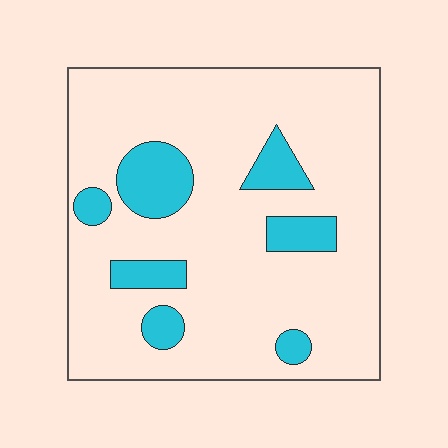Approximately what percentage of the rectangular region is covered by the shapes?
Approximately 15%.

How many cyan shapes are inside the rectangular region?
7.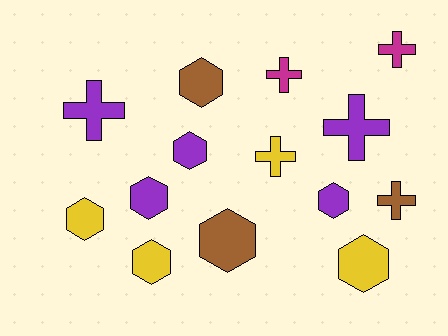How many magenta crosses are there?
There are 2 magenta crosses.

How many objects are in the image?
There are 14 objects.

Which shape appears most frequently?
Hexagon, with 8 objects.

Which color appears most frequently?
Purple, with 5 objects.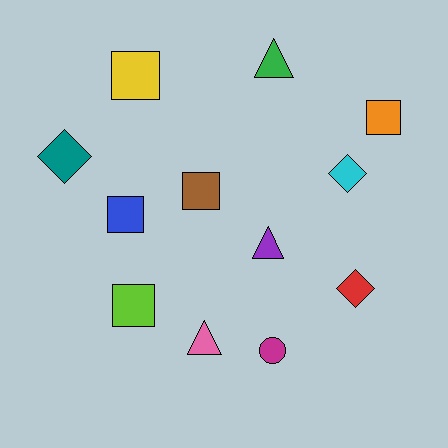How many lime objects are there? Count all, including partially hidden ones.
There is 1 lime object.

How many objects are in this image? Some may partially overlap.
There are 12 objects.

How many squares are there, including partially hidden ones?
There are 5 squares.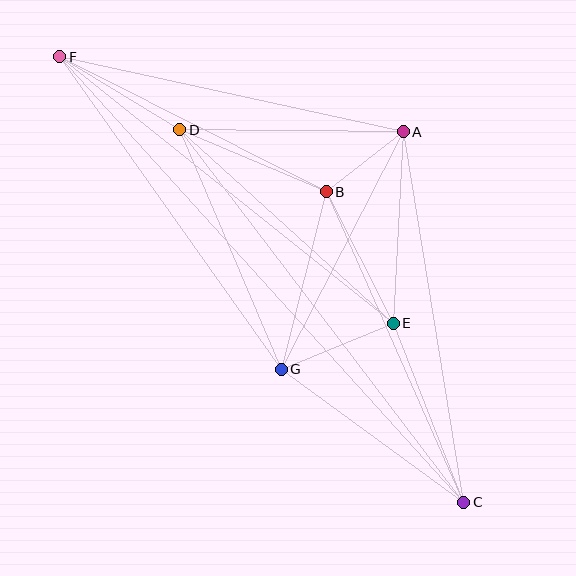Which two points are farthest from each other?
Points C and F are farthest from each other.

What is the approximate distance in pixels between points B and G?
The distance between B and G is approximately 183 pixels.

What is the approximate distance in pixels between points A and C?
The distance between A and C is approximately 375 pixels.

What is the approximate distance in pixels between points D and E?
The distance between D and E is approximately 288 pixels.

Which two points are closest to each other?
Points A and B are closest to each other.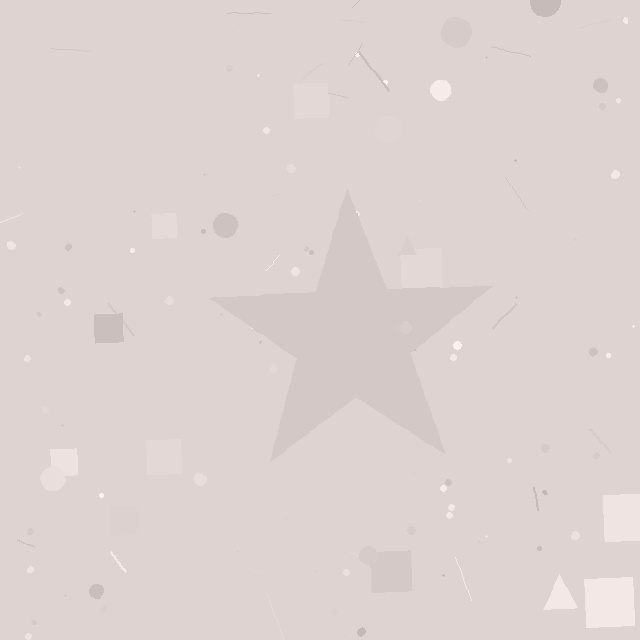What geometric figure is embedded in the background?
A star is embedded in the background.